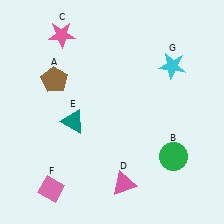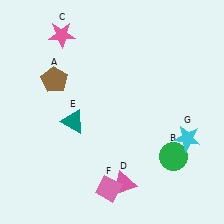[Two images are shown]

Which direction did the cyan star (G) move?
The cyan star (G) moved down.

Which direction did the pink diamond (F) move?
The pink diamond (F) moved right.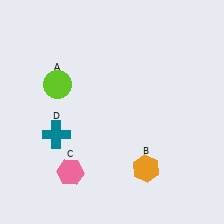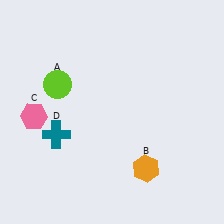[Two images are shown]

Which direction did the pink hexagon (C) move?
The pink hexagon (C) moved up.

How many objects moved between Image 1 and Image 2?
1 object moved between the two images.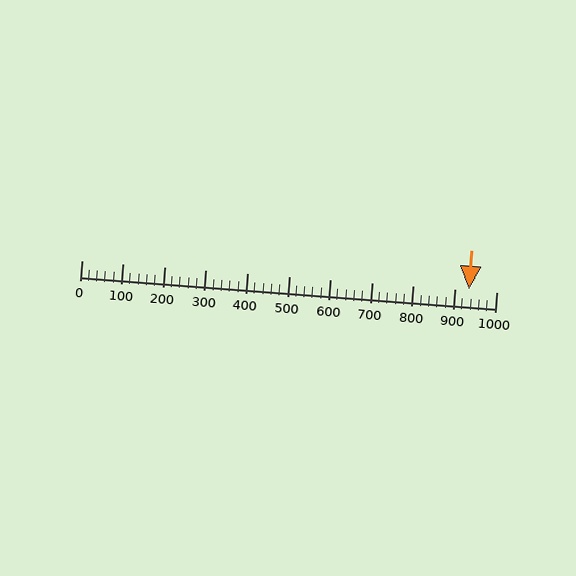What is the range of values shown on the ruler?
The ruler shows values from 0 to 1000.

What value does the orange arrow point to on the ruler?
The orange arrow points to approximately 934.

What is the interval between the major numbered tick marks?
The major tick marks are spaced 100 units apart.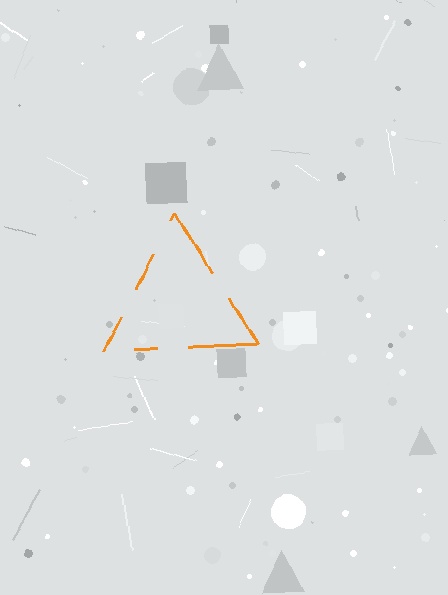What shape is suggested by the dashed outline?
The dashed outline suggests a triangle.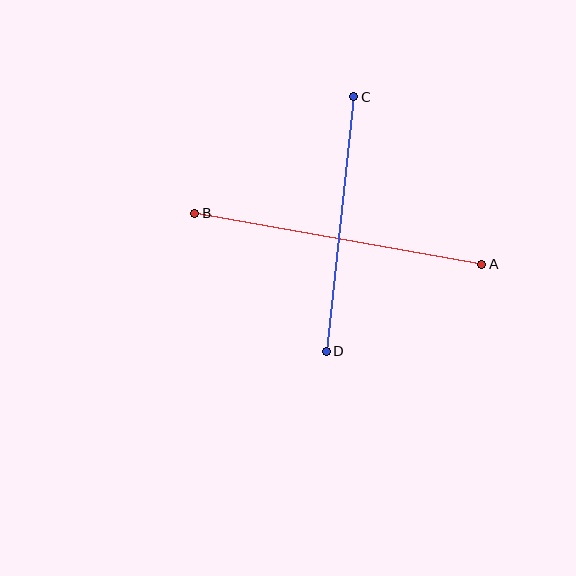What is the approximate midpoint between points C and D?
The midpoint is at approximately (340, 224) pixels.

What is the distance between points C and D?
The distance is approximately 256 pixels.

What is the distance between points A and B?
The distance is approximately 291 pixels.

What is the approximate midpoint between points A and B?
The midpoint is at approximately (338, 239) pixels.